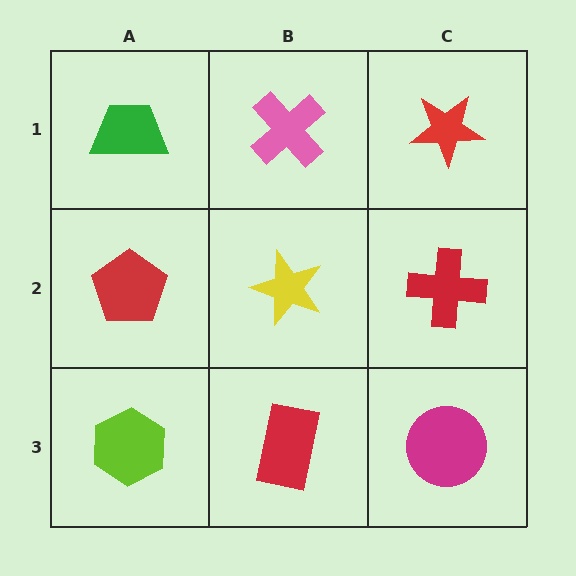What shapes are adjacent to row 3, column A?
A red pentagon (row 2, column A), a red rectangle (row 3, column B).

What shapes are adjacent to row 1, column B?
A yellow star (row 2, column B), a green trapezoid (row 1, column A), a red star (row 1, column C).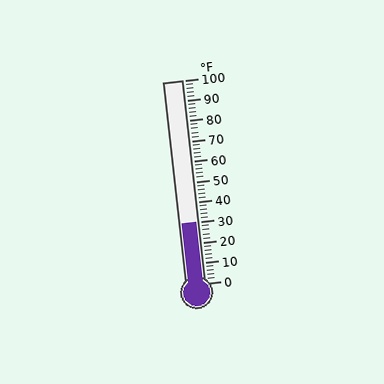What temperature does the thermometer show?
The thermometer shows approximately 30°F.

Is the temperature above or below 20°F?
The temperature is above 20°F.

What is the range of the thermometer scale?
The thermometer scale ranges from 0°F to 100°F.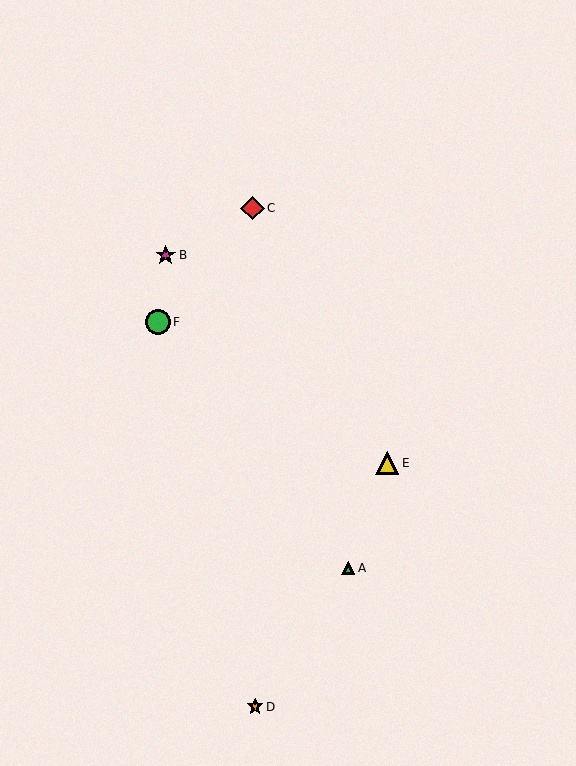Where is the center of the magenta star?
The center of the magenta star is at (166, 255).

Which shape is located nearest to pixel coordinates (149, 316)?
The green circle (labeled F) at (158, 322) is nearest to that location.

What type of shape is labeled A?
Shape A is a green triangle.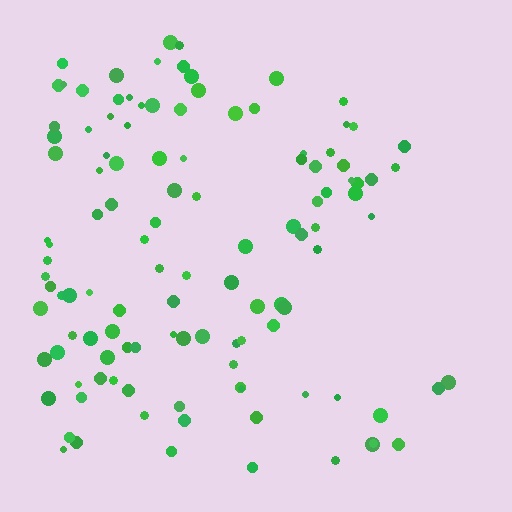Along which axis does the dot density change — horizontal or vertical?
Horizontal.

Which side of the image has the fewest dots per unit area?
The right.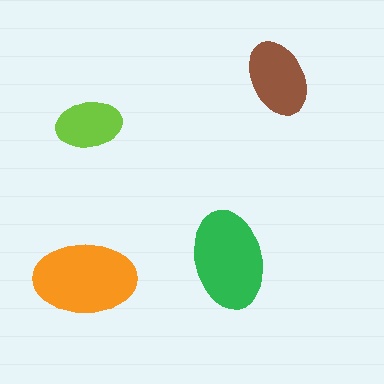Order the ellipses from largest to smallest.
the orange one, the green one, the brown one, the lime one.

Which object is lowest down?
The orange ellipse is bottommost.